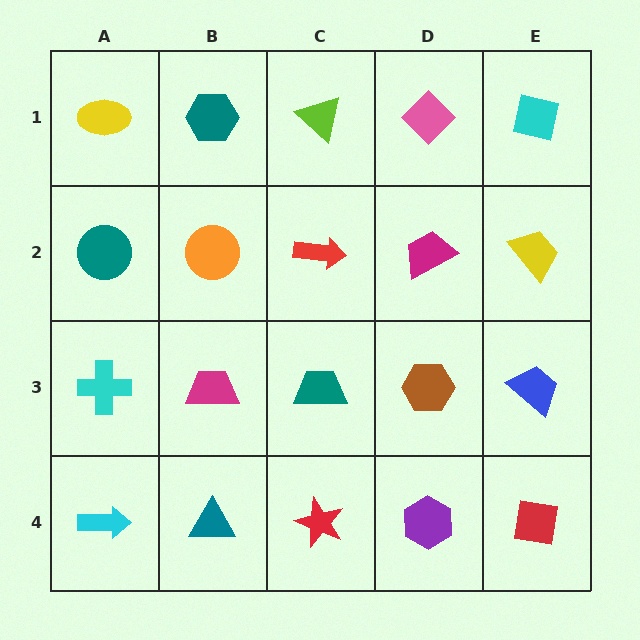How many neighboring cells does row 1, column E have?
2.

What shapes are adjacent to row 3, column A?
A teal circle (row 2, column A), a cyan arrow (row 4, column A), a magenta trapezoid (row 3, column B).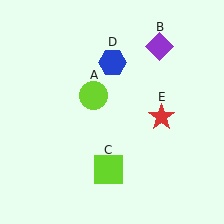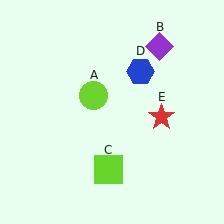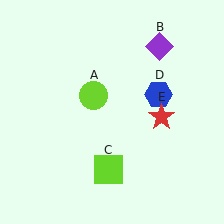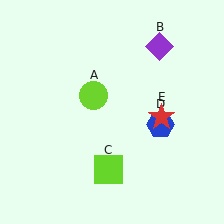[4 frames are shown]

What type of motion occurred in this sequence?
The blue hexagon (object D) rotated clockwise around the center of the scene.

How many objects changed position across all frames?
1 object changed position: blue hexagon (object D).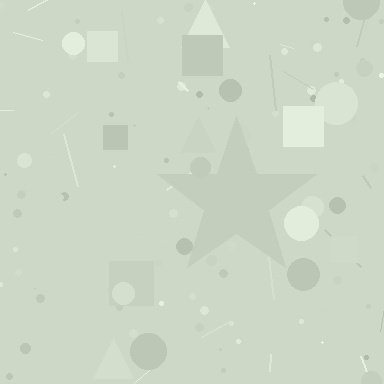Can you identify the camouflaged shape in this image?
The camouflaged shape is a star.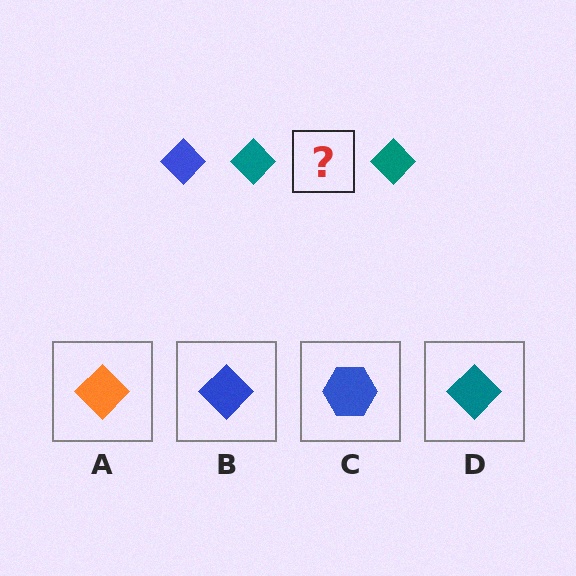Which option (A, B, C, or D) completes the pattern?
B.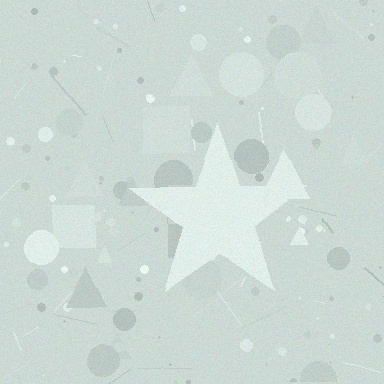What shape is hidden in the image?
A star is hidden in the image.